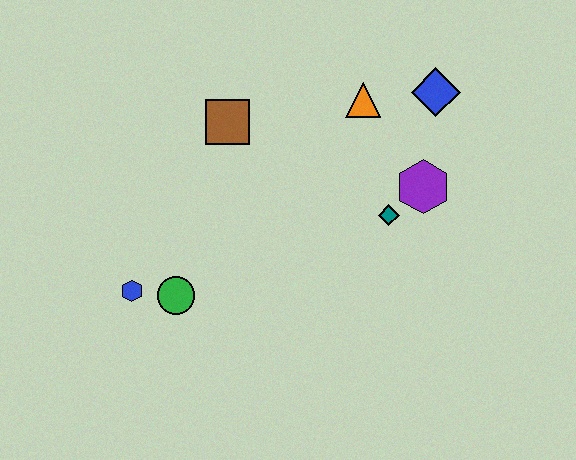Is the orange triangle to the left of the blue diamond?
Yes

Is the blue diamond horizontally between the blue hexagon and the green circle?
No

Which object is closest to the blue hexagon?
The green circle is closest to the blue hexagon.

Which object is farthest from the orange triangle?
The blue hexagon is farthest from the orange triangle.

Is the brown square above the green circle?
Yes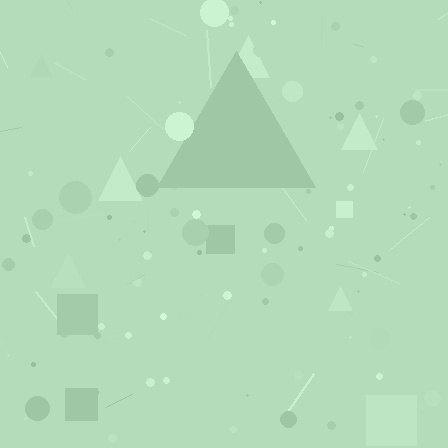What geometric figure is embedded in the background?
A triangle is embedded in the background.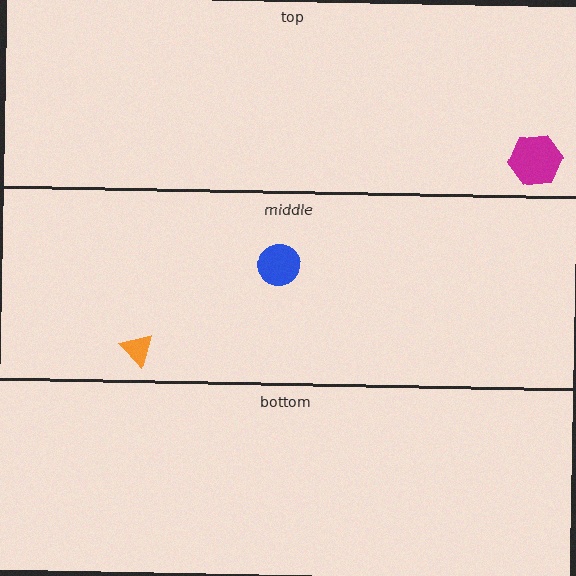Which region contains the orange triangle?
The middle region.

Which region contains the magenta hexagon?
The top region.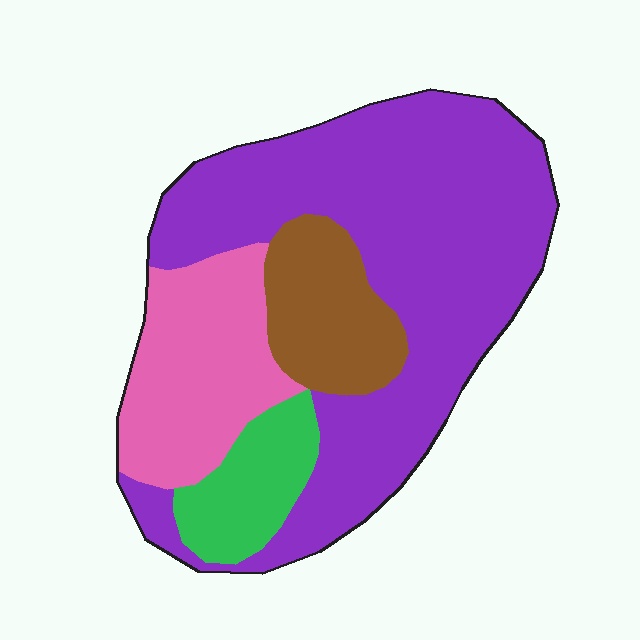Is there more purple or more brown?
Purple.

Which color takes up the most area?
Purple, at roughly 60%.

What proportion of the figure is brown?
Brown covers 13% of the figure.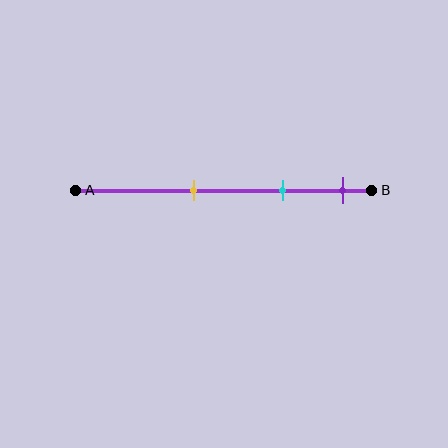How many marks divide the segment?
There are 3 marks dividing the segment.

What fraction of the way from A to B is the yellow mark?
The yellow mark is approximately 40% (0.4) of the way from A to B.